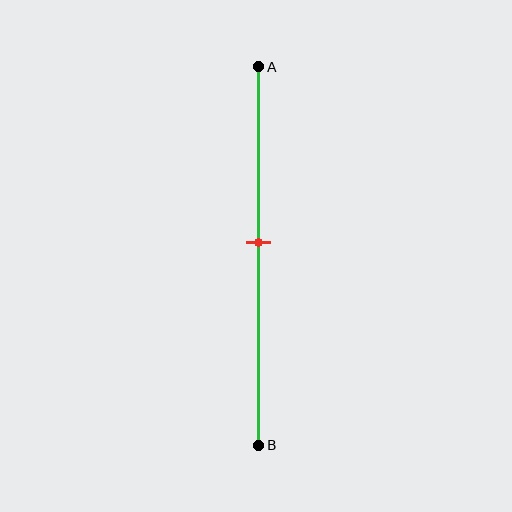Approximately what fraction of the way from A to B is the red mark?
The red mark is approximately 45% of the way from A to B.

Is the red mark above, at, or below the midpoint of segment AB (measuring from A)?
The red mark is above the midpoint of segment AB.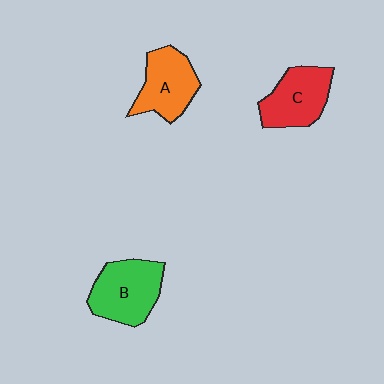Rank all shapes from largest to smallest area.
From largest to smallest: B (green), A (orange), C (red).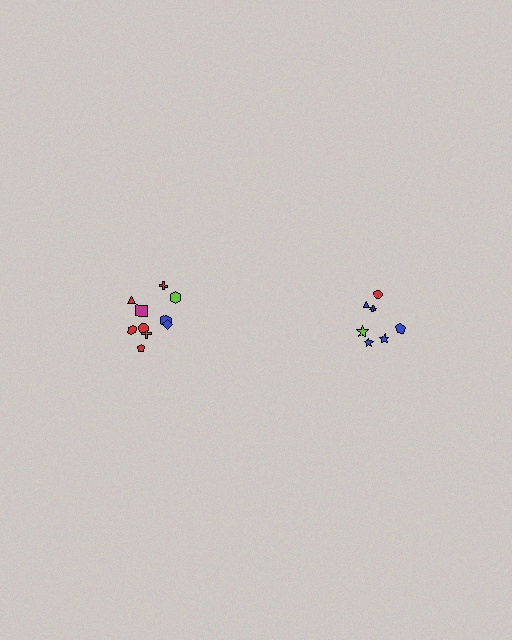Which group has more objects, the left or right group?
The left group.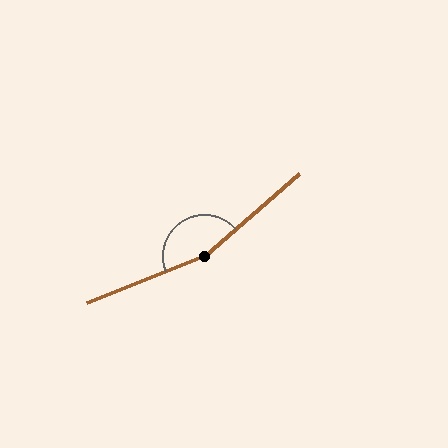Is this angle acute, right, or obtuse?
It is obtuse.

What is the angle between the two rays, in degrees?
Approximately 161 degrees.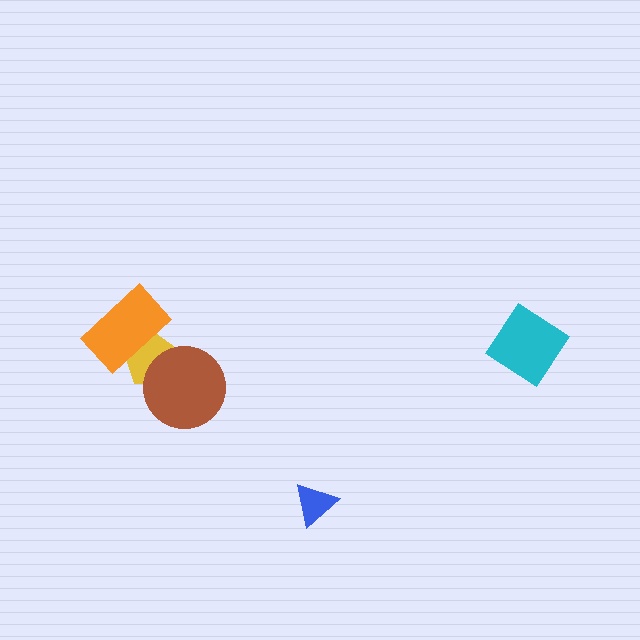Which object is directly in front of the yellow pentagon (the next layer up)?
The orange rectangle is directly in front of the yellow pentagon.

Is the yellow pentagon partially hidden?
Yes, it is partially covered by another shape.